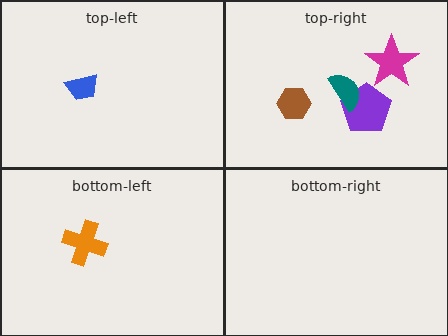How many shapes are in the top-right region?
4.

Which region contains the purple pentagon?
The top-right region.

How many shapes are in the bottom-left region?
1.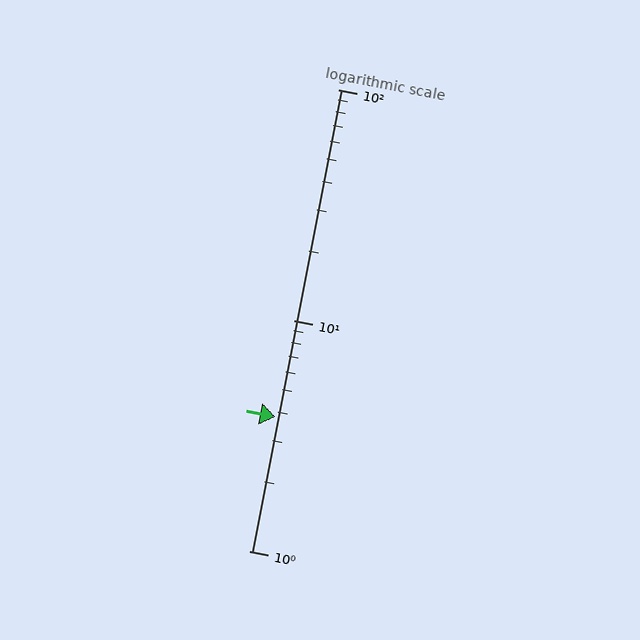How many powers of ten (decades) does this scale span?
The scale spans 2 decades, from 1 to 100.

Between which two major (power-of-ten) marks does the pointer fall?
The pointer is between 1 and 10.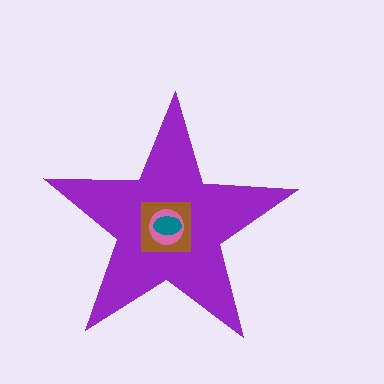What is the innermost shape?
The teal ellipse.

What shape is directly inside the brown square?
The pink circle.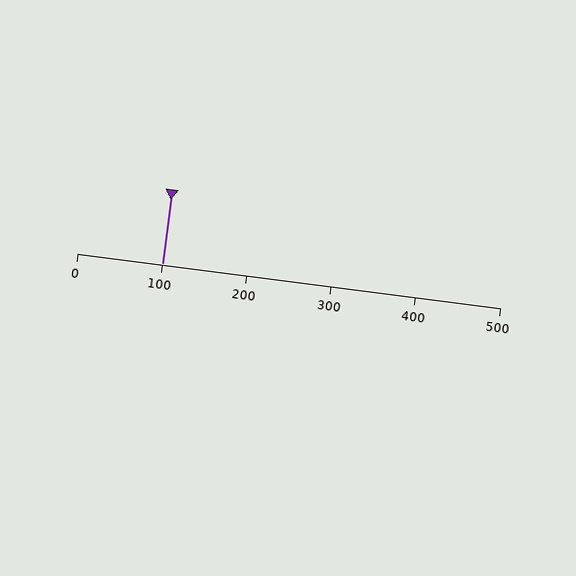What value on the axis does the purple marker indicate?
The marker indicates approximately 100.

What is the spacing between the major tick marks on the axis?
The major ticks are spaced 100 apart.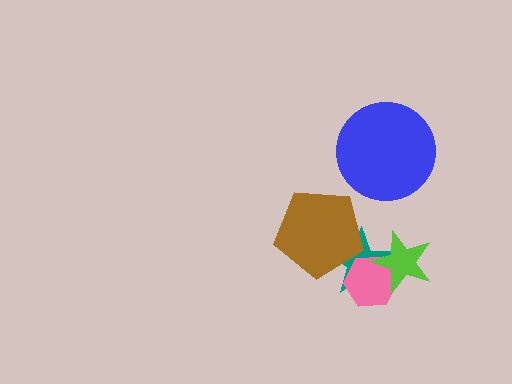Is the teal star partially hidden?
Yes, it is partially covered by another shape.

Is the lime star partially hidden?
No, no other shape covers it.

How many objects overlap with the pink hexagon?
2 objects overlap with the pink hexagon.